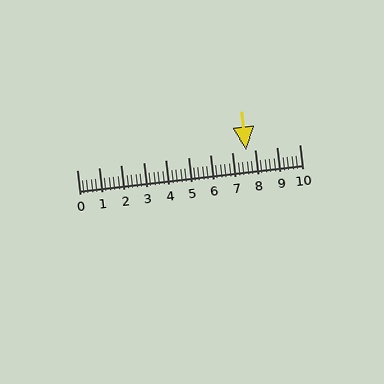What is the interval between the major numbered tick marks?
The major tick marks are spaced 1 units apart.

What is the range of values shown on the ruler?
The ruler shows values from 0 to 10.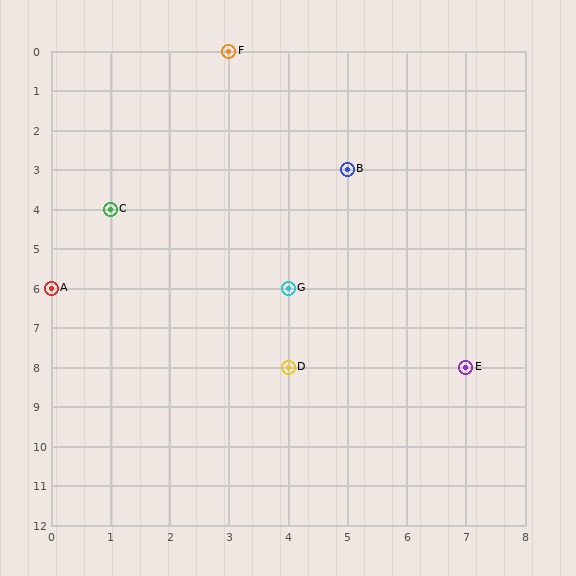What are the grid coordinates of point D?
Point D is at grid coordinates (4, 8).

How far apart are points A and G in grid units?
Points A and G are 4 columns apart.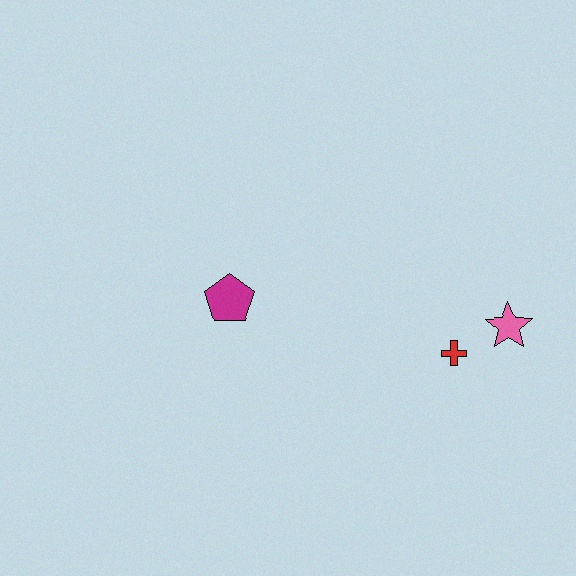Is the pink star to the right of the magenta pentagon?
Yes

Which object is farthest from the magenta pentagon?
The pink star is farthest from the magenta pentagon.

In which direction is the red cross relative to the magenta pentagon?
The red cross is to the right of the magenta pentagon.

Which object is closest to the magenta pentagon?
The red cross is closest to the magenta pentagon.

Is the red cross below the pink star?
Yes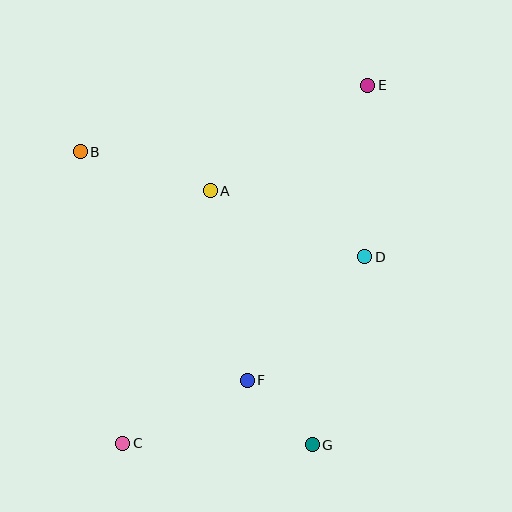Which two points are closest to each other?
Points F and G are closest to each other.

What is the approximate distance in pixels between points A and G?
The distance between A and G is approximately 274 pixels.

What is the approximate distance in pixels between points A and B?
The distance between A and B is approximately 136 pixels.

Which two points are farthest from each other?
Points C and E are farthest from each other.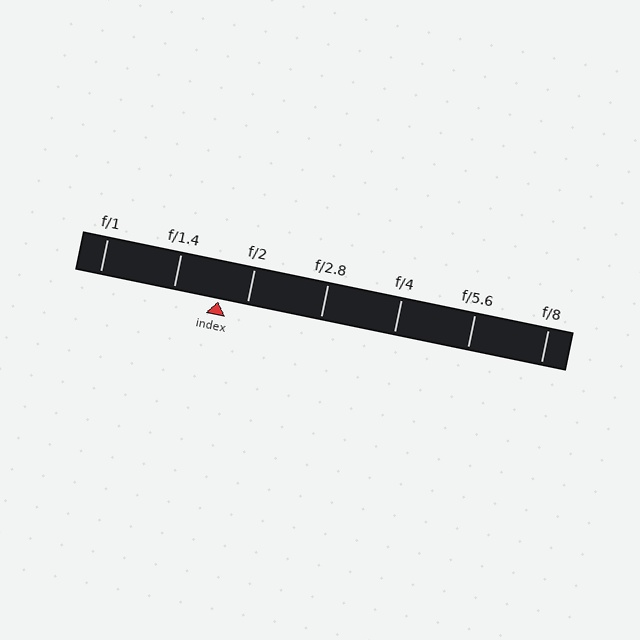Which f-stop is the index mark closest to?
The index mark is closest to f/2.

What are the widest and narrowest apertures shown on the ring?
The widest aperture shown is f/1 and the narrowest is f/8.